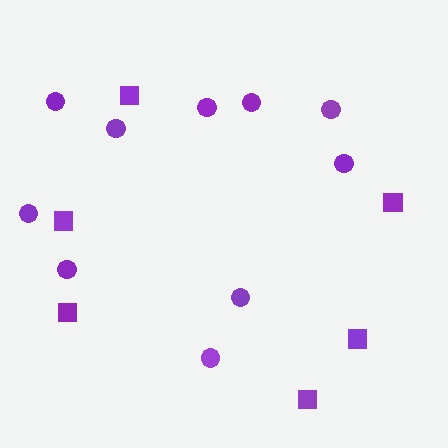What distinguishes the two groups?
There are 2 groups: one group of circles (10) and one group of squares (6).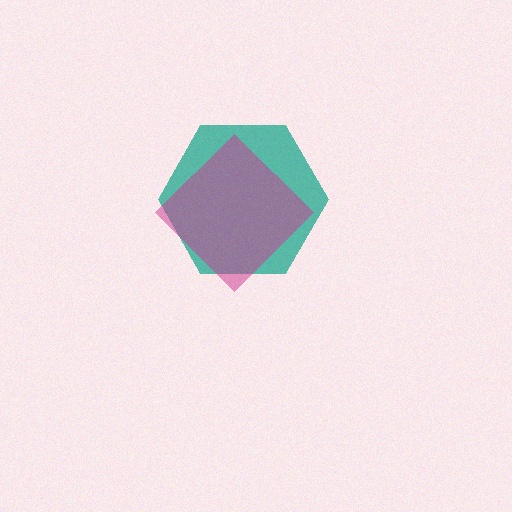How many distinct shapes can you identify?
There are 2 distinct shapes: a teal hexagon, a magenta diamond.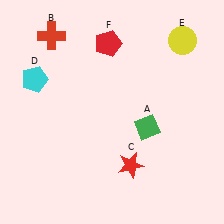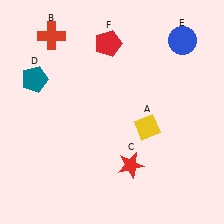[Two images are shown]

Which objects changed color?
A changed from green to yellow. D changed from cyan to teal. E changed from yellow to blue.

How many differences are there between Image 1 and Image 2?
There are 3 differences between the two images.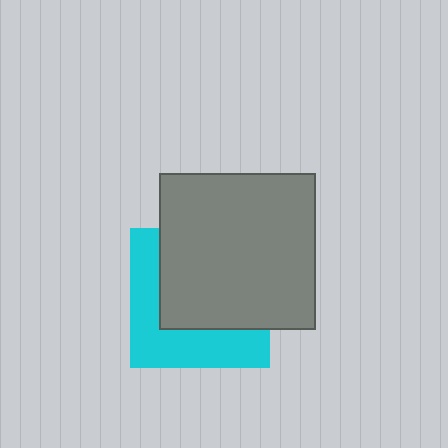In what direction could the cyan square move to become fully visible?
The cyan square could move toward the lower-left. That would shift it out from behind the gray square entirely.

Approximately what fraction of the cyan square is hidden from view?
Roughly 57% of the cyan square is hidden behind the gray square.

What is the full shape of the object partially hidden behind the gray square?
The partially hidden object is a cyan square.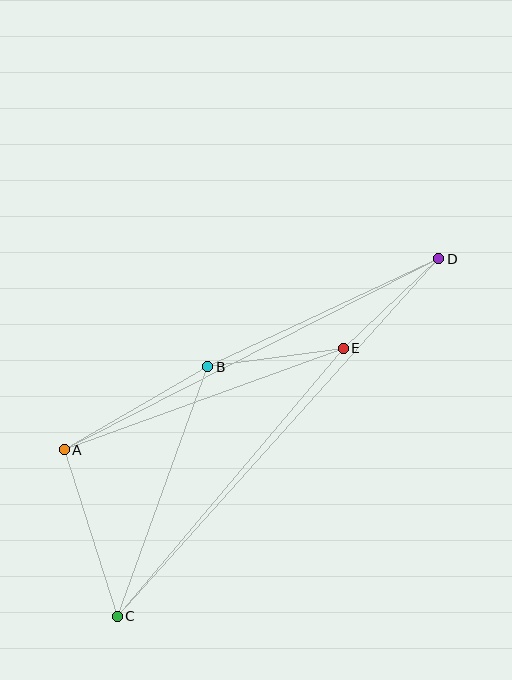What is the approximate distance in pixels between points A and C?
The distance between A and C is approximately 175 pixels.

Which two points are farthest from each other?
Points C and D are farthest from each other.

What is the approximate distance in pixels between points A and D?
The distance between A and D is approximately 420 pixels.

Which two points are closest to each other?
Points D and E are closest to each other.